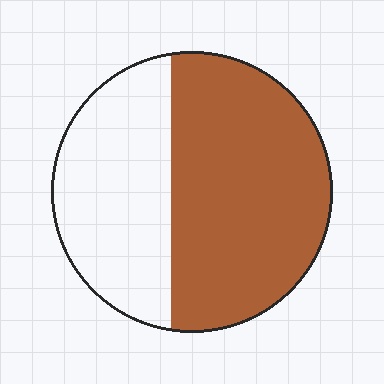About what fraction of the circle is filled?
About three fifths (3/5).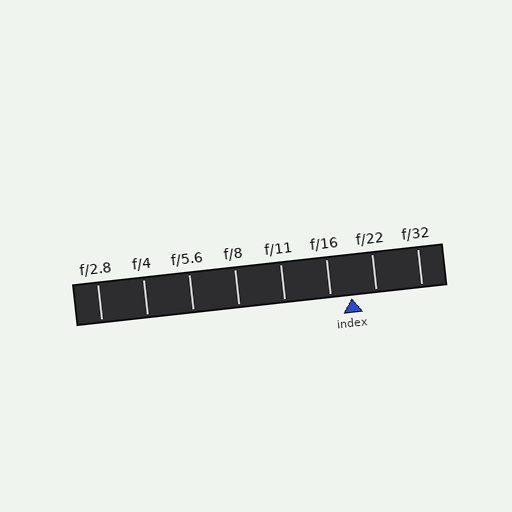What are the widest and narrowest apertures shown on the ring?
The widest aperture shown is f/2.8 and the narrowest is f/32.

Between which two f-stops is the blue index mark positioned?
The index mark is between f/16 and f/22.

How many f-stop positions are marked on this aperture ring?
There are 8 f-stop positions marked.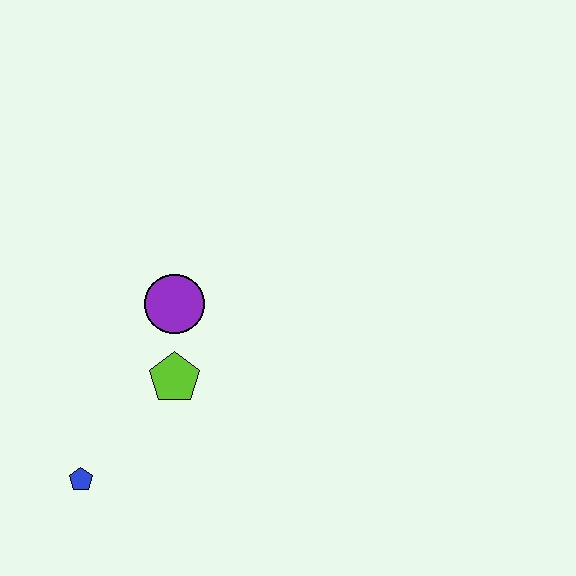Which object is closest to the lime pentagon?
The purple circle is closest to the lime pentagon.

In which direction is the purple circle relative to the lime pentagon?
The purple circle is above the lime pentagon.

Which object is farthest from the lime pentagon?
The blue pentagon is farthest from the lime pentagon.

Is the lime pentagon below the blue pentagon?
No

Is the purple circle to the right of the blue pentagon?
Yes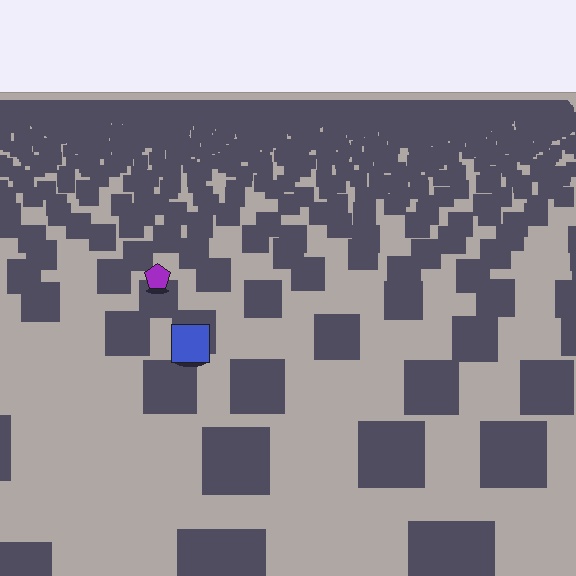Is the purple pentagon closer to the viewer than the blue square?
No. The blue square is closer — you can tell from the texture gradient: the ground texture is coarser near it.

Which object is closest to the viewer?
The blue square is closest. The texture marks near it are larger and more spread out.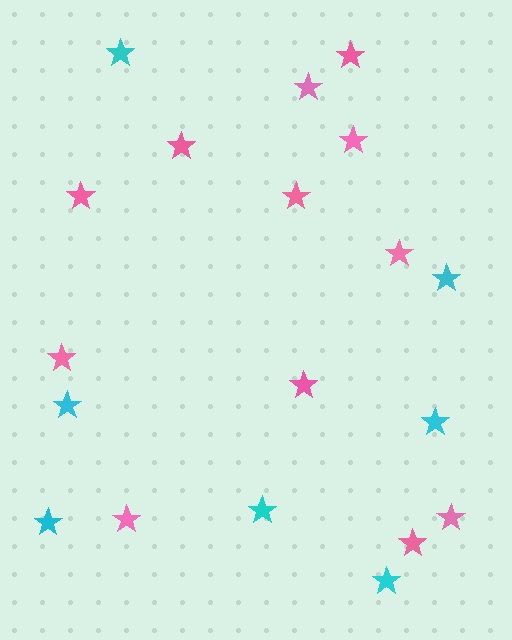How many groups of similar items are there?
There are 2 groups: one group of cyan stars (7) and one group of pink stars (12).